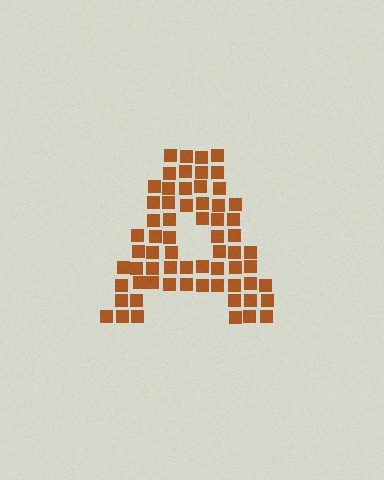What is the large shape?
The large shape is the letter A.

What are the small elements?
The small elements are squares.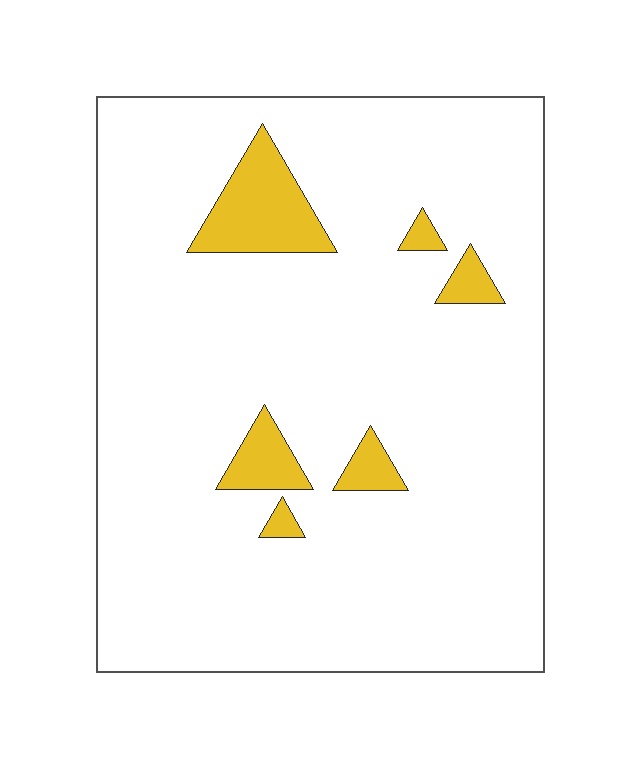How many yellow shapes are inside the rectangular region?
6.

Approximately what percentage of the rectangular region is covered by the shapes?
Approximately 10%.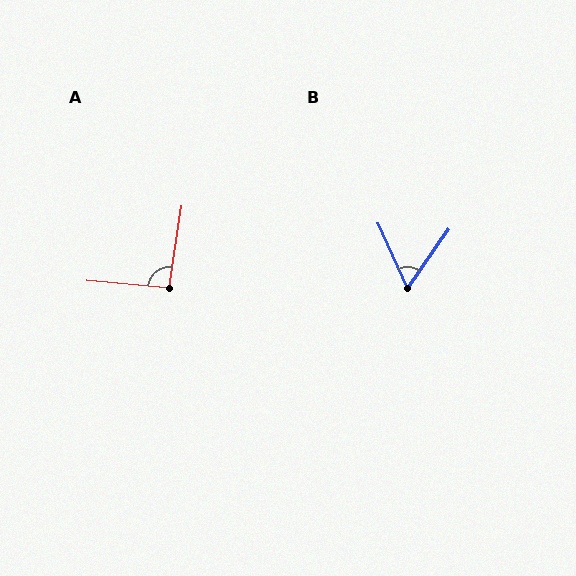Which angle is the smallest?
B, at approximately 59 degrees.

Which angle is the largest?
A, at approximately 93 degrees.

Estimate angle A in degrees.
Approximately 93 degrees.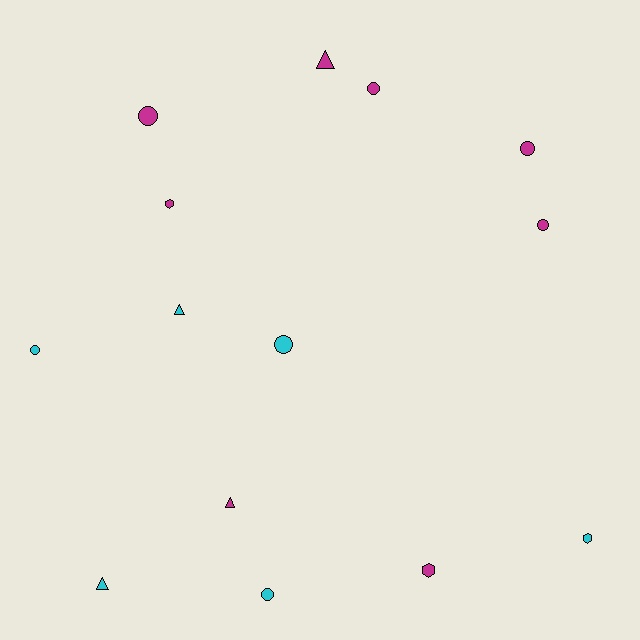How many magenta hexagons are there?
There are 2 magenta hexagons.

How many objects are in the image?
There are 14 objects.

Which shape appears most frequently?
Circle, with 7 objects.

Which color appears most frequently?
Magenta, with 8 objects.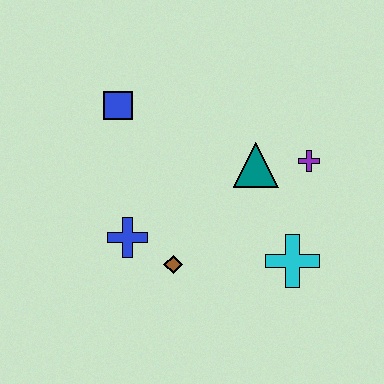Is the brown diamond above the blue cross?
No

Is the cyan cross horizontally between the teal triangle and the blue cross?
No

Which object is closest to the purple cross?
The teal triangle is closest to the purple cross.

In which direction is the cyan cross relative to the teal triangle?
The cyan cross is below the teal triangle.